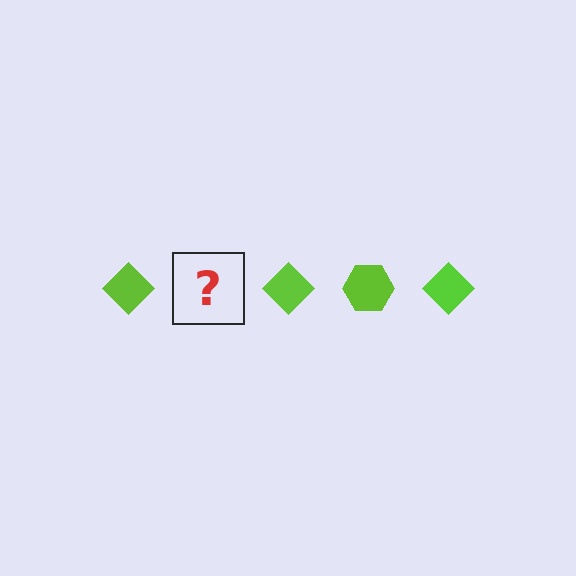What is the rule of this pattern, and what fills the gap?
The rule is that the pattern cycles through diamond, hexagon shapes in lime. The gap should be filled with a lime hexagon.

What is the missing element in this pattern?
The missing element is a lime hexagon.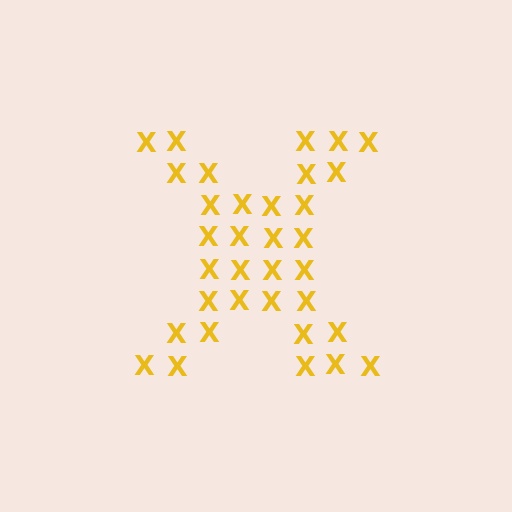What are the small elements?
The small elements are letter X's.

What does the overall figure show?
The overall figure shows the letter X.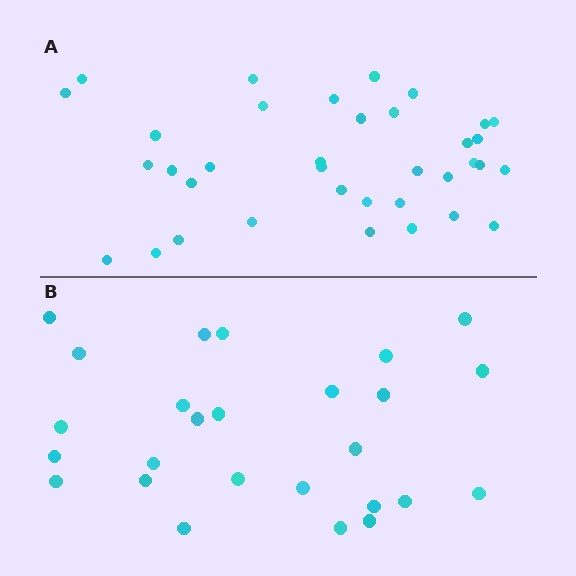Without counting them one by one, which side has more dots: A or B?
Region A (the top region) has more dots.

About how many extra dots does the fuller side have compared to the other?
Region A has roughly 10 or so more dots than region B.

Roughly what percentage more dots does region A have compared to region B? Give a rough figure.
About 40% more.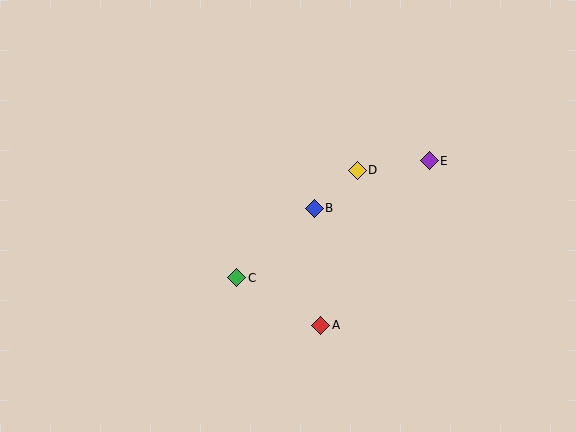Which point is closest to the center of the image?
Point B at (314, 208) is closest to the center.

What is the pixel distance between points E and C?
The distance between E and C is 225 pixels.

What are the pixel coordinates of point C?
Point C is at (237, 278).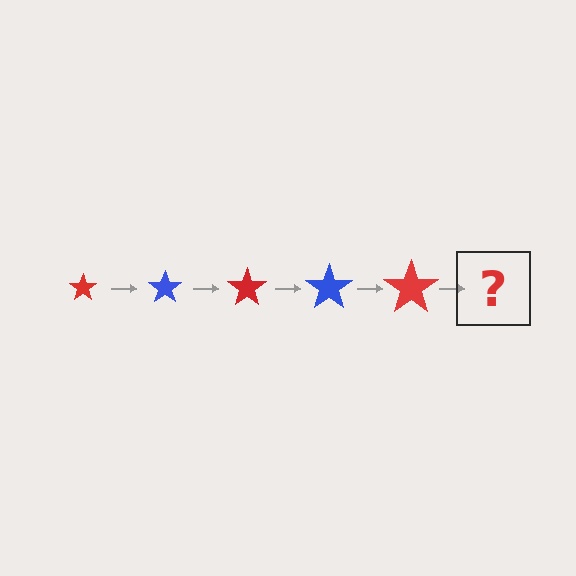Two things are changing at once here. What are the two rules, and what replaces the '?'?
The two rules are that the star grows larger each step and the color cycles through red and blue. The '?' should be a blue star, larger than the previous one.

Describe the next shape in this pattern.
It should be a blue star, larger than the previous one.